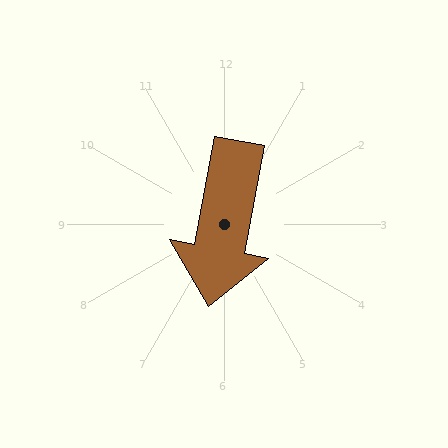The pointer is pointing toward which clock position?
Roughly 6 o'clock.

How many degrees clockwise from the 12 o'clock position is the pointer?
Approximately 191 degrees.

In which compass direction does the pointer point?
South.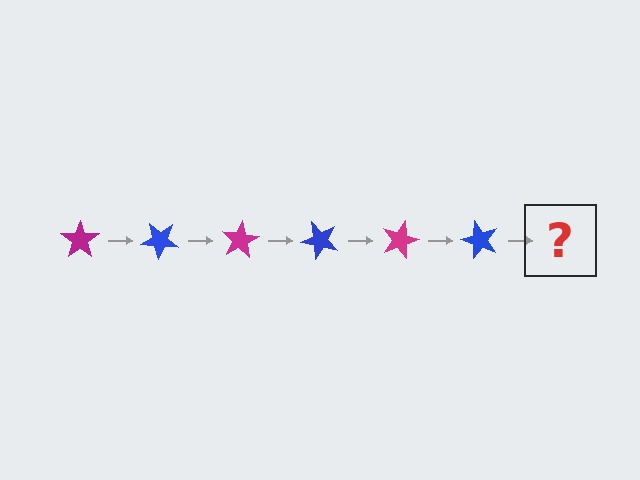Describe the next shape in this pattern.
It should be a magenta star, rotated 240 degrees from the start.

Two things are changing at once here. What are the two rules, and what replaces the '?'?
The two rules are that it rotates 40 degrees each step and the color cycles through magenta and blue. The '?' should be a magenta star, rotated 240 degrees from the start.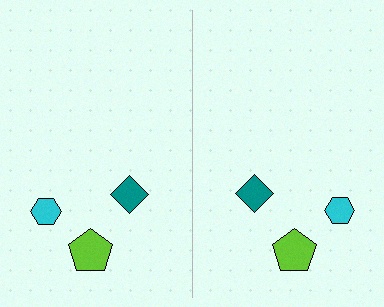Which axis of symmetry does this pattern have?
The pattern has a vertical axis of symmetry running through the center of the image.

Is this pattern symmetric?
Yes, this pattern has bilateral (reflection) symmetry.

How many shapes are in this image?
There are 6 shapes in this image.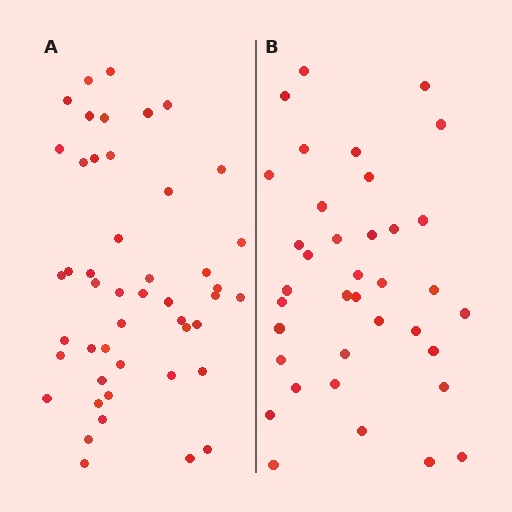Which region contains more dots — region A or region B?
Region A (the left region) has more dots.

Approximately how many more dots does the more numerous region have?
Region A has roughly 10 or so more dots than region B.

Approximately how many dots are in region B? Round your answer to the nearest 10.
About 40 dots. (The exact count is 37, which rounds to 40.)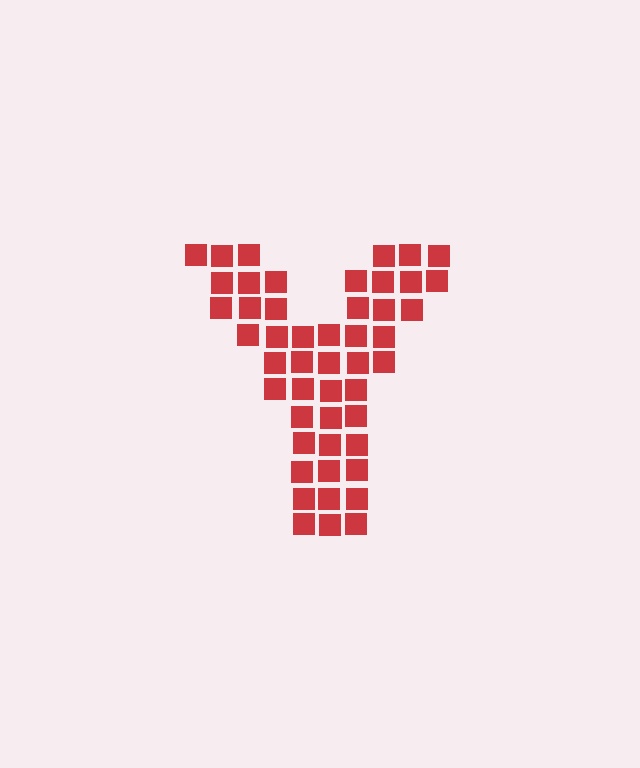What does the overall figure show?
The overall figure shows the letter Y.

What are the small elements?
The small elements are squares.